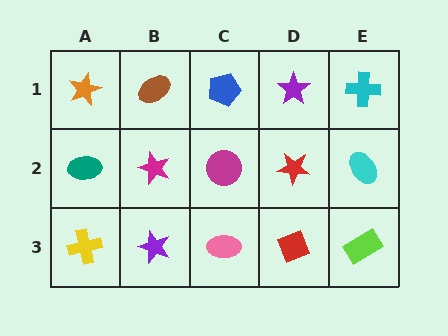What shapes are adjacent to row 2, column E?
A cyan cross (row 1, column E), a lime rectangle (row 3, column E), a red star (row 2, column D).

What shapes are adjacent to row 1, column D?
A red star (row 2, column D), a blue pentagon (row 1, column C), a cyan cross (row 1, column E).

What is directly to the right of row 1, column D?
A cyan cross.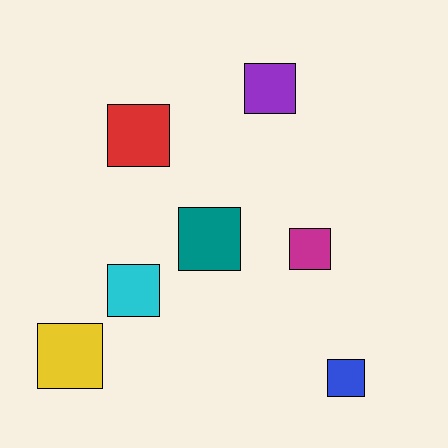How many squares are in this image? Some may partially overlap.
There are 7 squares.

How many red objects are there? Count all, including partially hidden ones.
There is 1 red object.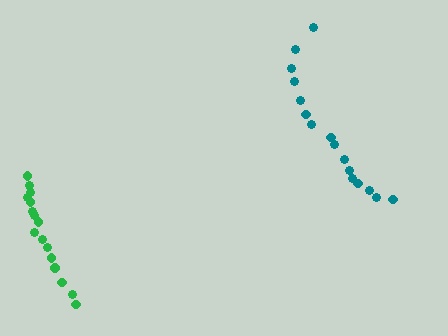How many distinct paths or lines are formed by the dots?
There are 2 distinct paths.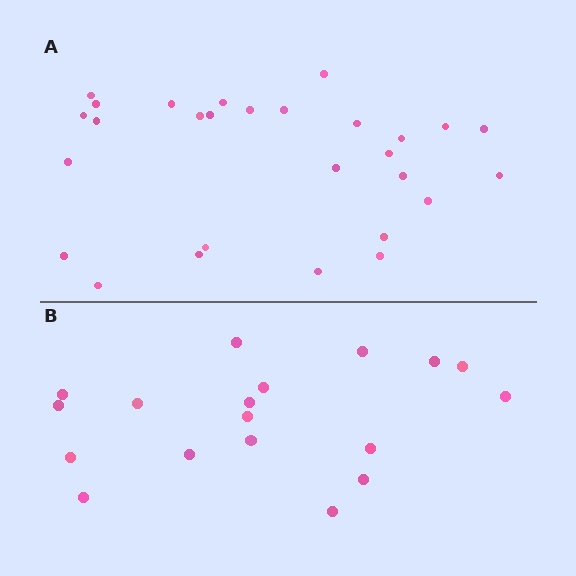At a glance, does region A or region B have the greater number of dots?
Region A (the top region) has more dots.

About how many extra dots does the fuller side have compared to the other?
Region A has roughly 10 or so more dots than region B.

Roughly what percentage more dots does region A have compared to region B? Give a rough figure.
About 55% more.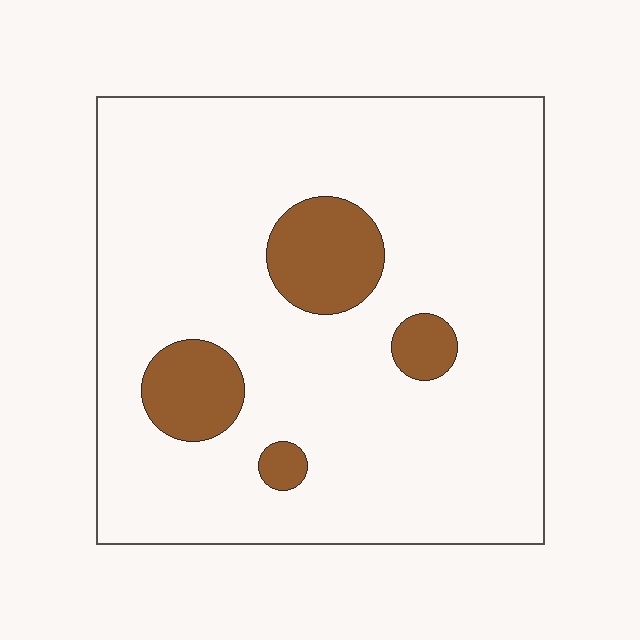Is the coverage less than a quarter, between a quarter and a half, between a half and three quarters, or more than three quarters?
Less than a quarter.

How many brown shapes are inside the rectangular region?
4.